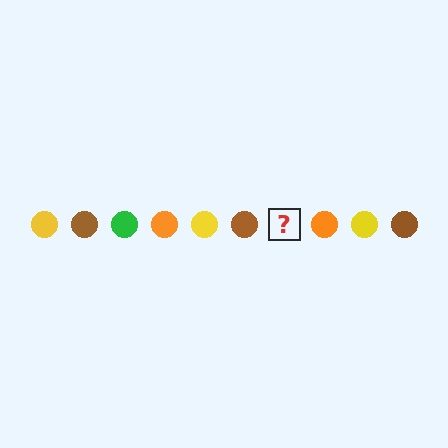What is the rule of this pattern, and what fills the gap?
The rule is that the pattern cycles through yellow, brown, green, orange circles. The gap should be filled with a green circle.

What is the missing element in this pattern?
The missing element is a green circle.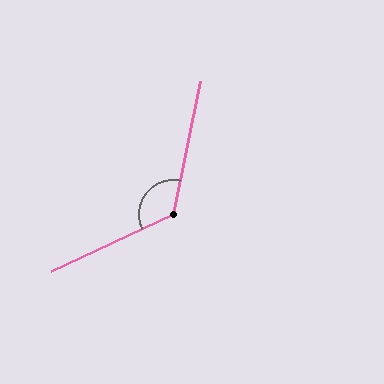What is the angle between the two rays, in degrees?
Approximately 127 degrees.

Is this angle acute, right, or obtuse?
It is obtuse.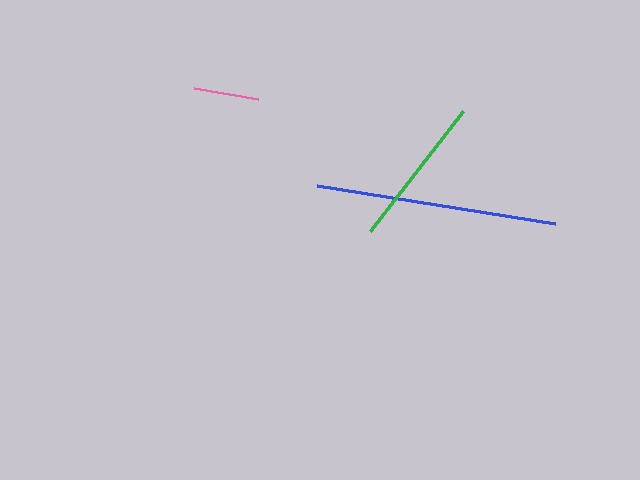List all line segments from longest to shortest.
From longest to shortest: blue, green, pink.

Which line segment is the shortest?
The pink line is the shortest at approximately 65 pixels.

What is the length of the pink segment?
The pink segment is approximately 65 pixels long.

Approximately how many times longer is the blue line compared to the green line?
The blue line is approximately 1.6 times the length of the green line.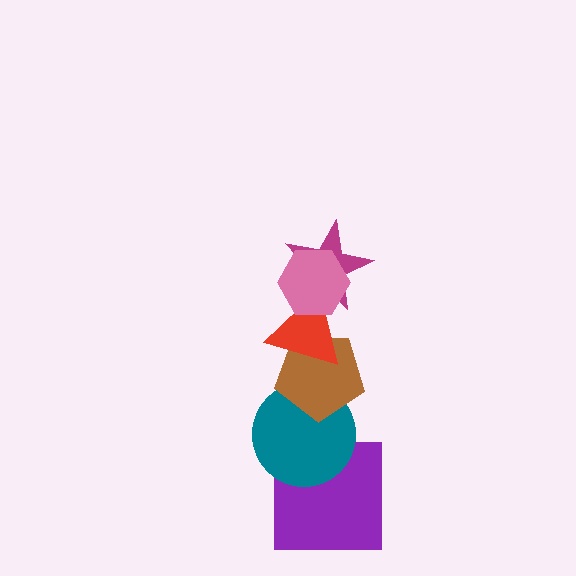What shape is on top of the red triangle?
The magenta star is on top of the red triangle.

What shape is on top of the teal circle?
The brown pentagon is on top of the teal circle.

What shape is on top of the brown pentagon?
The red triangle is on top of the brown pentagon.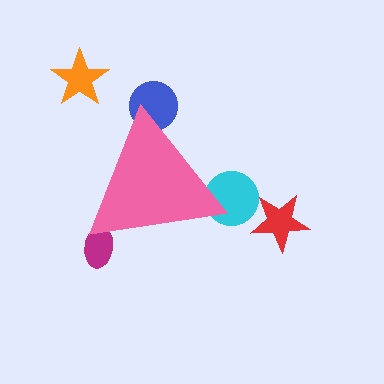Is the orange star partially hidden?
No, the orange star is fully visible.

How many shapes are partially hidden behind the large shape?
3 shapes are partially hidden.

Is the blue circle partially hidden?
Yes, the blue circle is partially hidden behind the pink triangle.